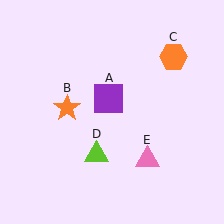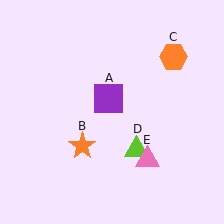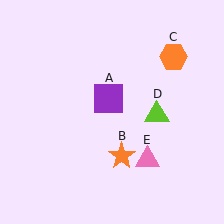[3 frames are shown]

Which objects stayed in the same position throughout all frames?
Purple square (object A) and orange hexagon (object C) and pink triangle (object E) remained stationary.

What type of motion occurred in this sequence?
The orange star (object B), lime triangle (object D) rotated counterclockwise around the center of the scene.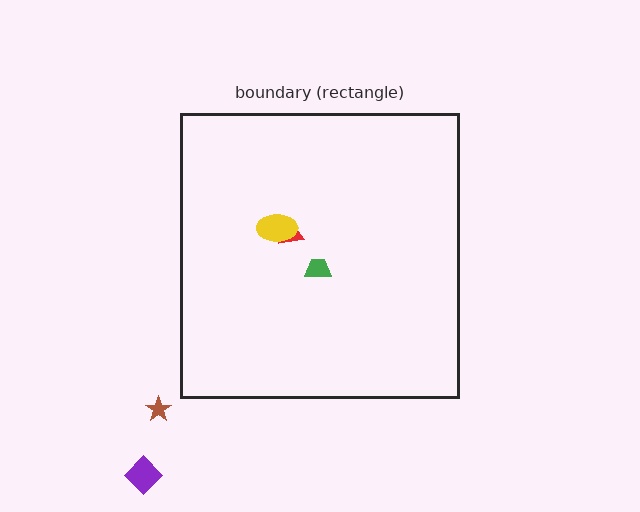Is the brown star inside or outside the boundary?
Outside.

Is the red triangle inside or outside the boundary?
Inside.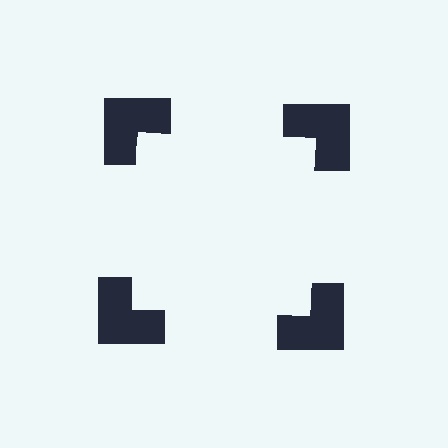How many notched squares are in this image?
There are 4 — one at each vertex of the illusory square.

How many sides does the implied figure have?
4 sides.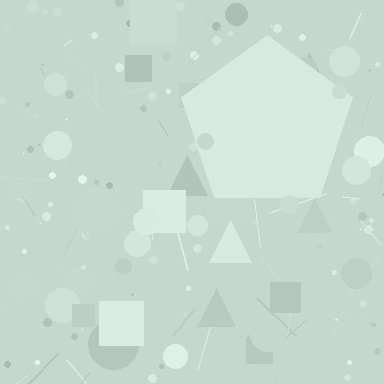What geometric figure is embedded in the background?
A pentagon is embedded in the background.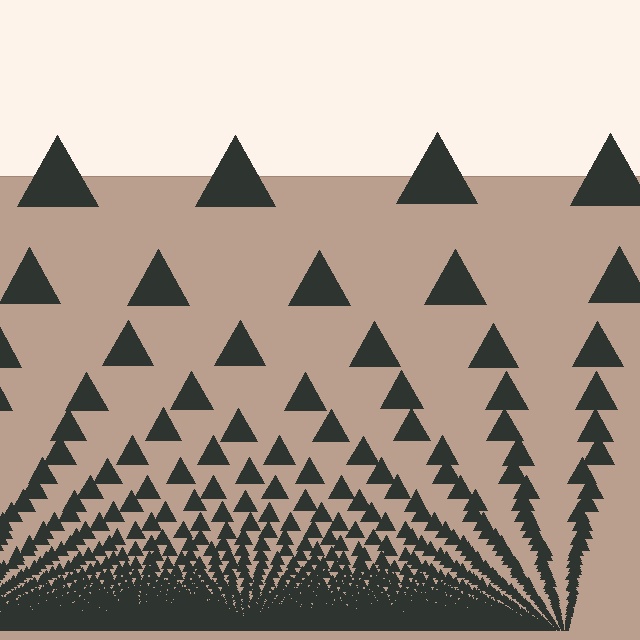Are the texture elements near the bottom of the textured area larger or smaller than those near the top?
Smaller. The gradient is inverted — elements near the bottom are smaller and denser.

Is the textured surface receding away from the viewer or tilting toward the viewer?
The surface appears to tilt toward the viewer. Texture elements get larger and sparser toward the top.